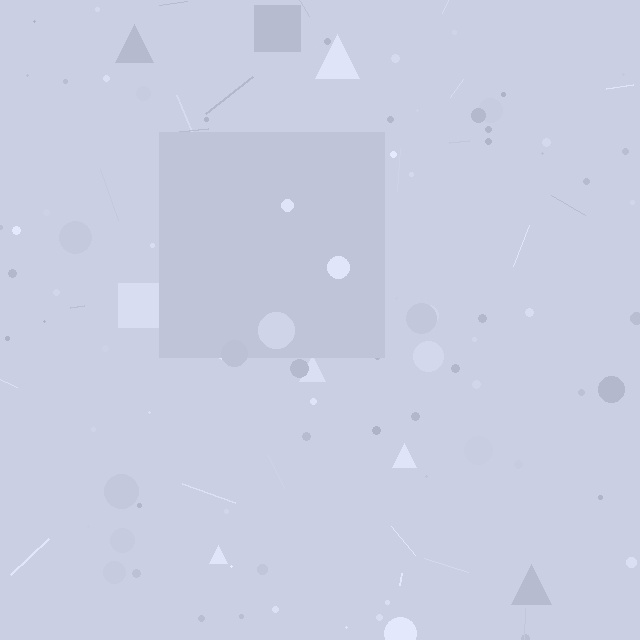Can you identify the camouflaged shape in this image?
The camouflaged shape is a square.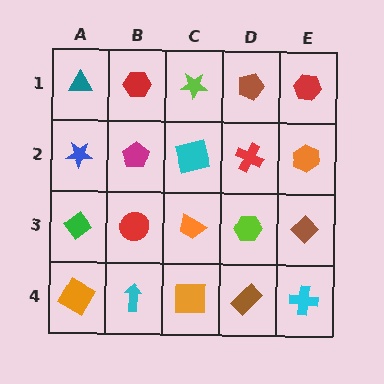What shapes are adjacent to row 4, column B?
A red circle (row 3, column B), an orange square (row 4, column A), an orange square (row 4, column C).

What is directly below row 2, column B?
A red circle.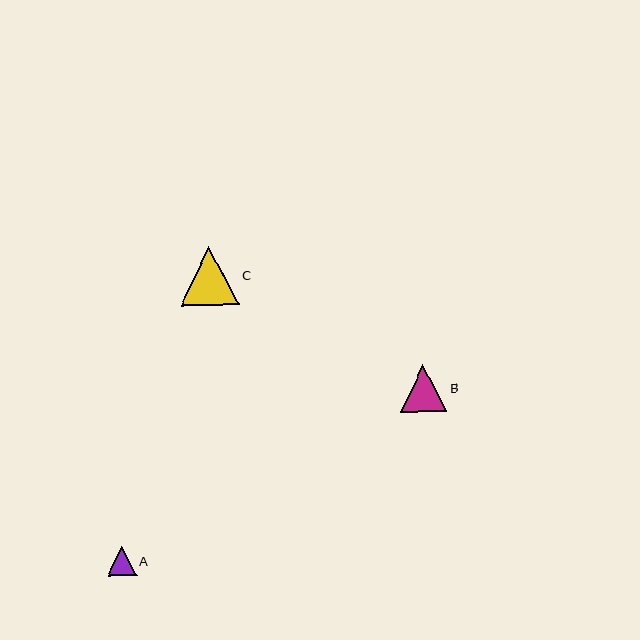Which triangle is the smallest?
Triangle A is the smallest with a size of approximately 29 pixels.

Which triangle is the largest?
Triangle C is the largest with a size of approximately 59 pixels.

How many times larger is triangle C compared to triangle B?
Triangle C is approximately 1.3 times the size of triangle B.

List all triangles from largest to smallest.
From largest to smallest: C, B, A.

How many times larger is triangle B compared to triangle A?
Triangle B is approximately 1.6 times the size of triangle A.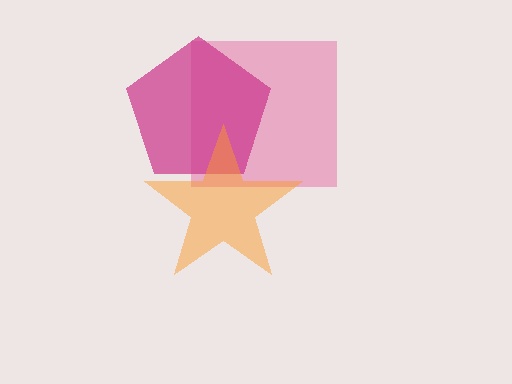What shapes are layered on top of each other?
The layered shapes are: a pink square, a magenta pentagon, an orange star.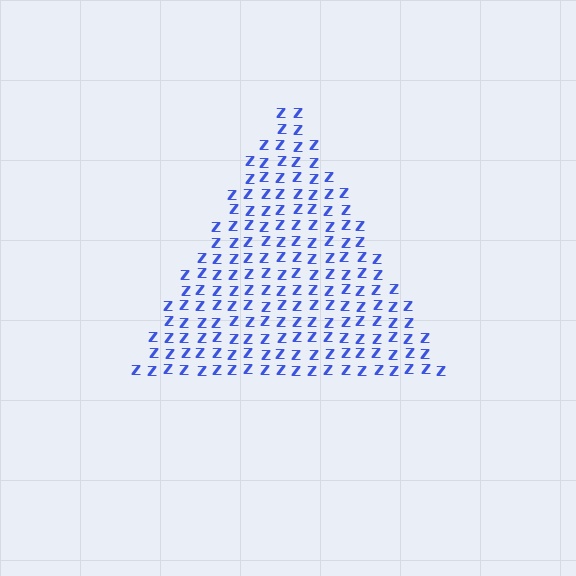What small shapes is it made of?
It is made of small letter Z's.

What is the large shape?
The large shape is a triangle.